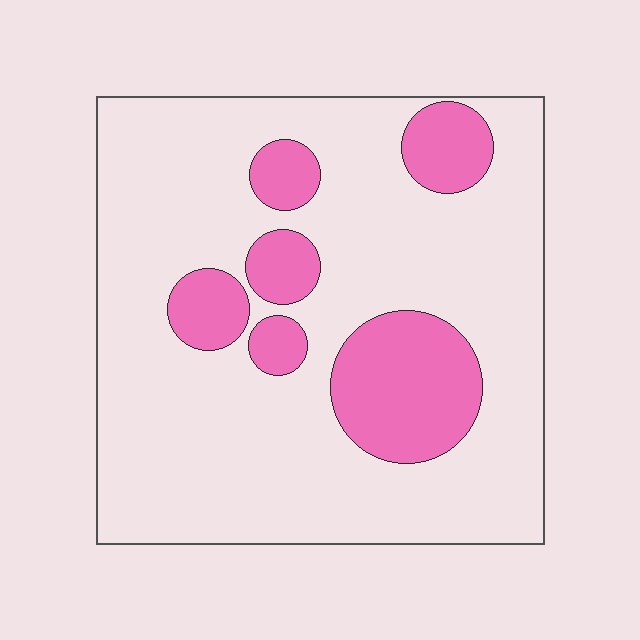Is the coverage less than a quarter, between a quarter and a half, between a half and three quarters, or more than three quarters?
Less than a quarter.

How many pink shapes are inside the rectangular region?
6.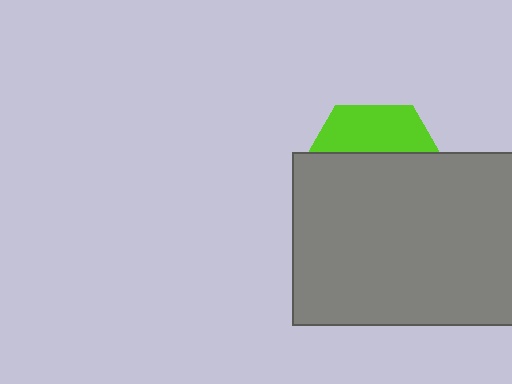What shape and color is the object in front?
The object in front is a gray rectangle.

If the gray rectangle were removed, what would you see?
You would see the complete lime hexagon.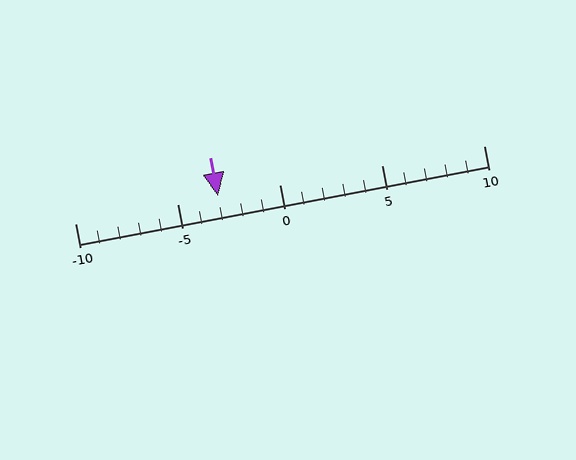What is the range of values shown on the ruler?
The ruler shows values from -10 to 10.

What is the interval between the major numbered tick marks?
The major tick marks are spaced 5 units apart.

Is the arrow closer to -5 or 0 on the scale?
The arrow is closer to -5.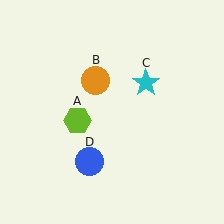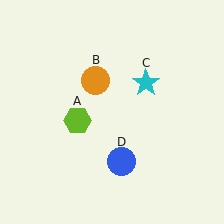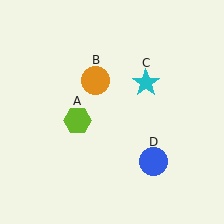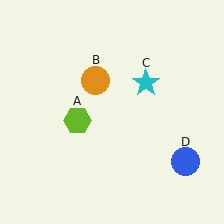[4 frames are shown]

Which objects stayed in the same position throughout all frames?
Lime hexagon (object A) and orange circle (object B) and cyan star (object C) remained stationary.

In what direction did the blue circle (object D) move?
The blue circle (object D) moved right.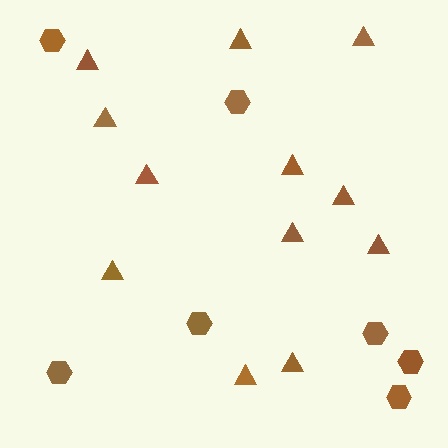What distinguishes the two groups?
There are 2 groups: one group of triangles (12) and one group of hexagons (7).